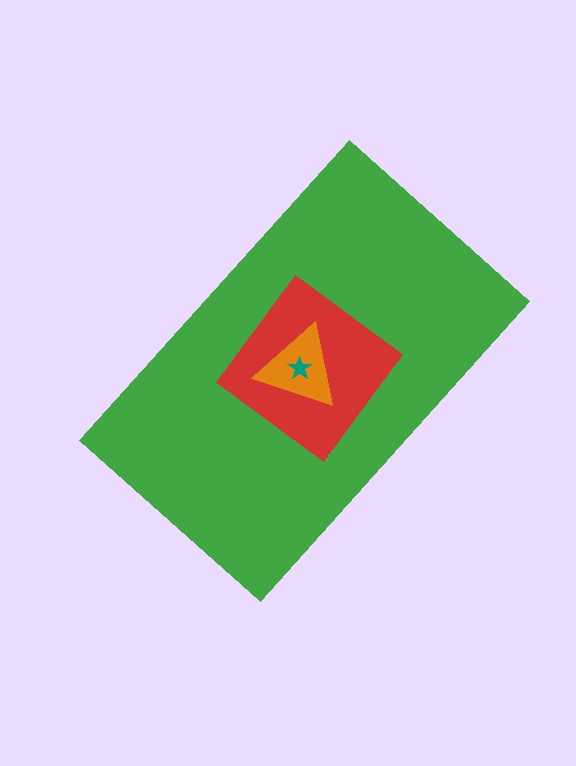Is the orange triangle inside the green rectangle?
Yes.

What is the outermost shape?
The green rectangle.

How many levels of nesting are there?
4.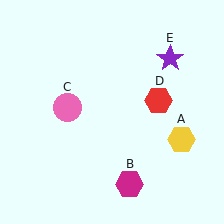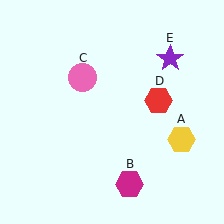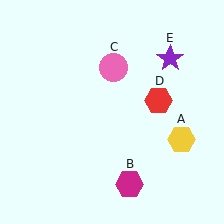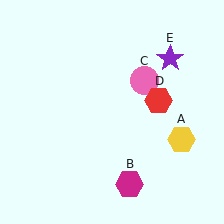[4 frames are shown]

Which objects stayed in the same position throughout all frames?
Yellow hexagon (object A) and magenta hexagon (object B) and red hexagon (object D) and purple star (object E) remained stationary.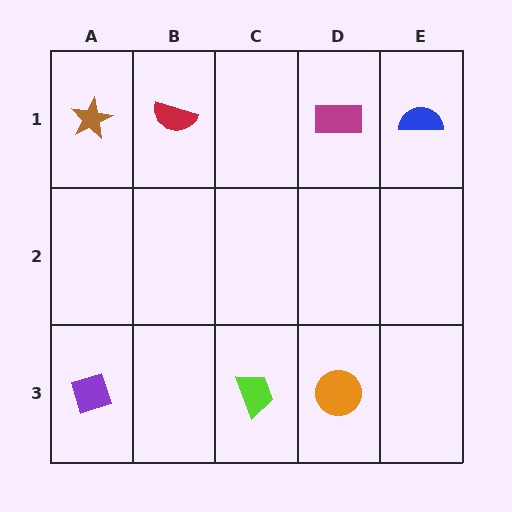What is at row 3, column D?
An orange circle.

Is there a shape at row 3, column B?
No, that cell is empty.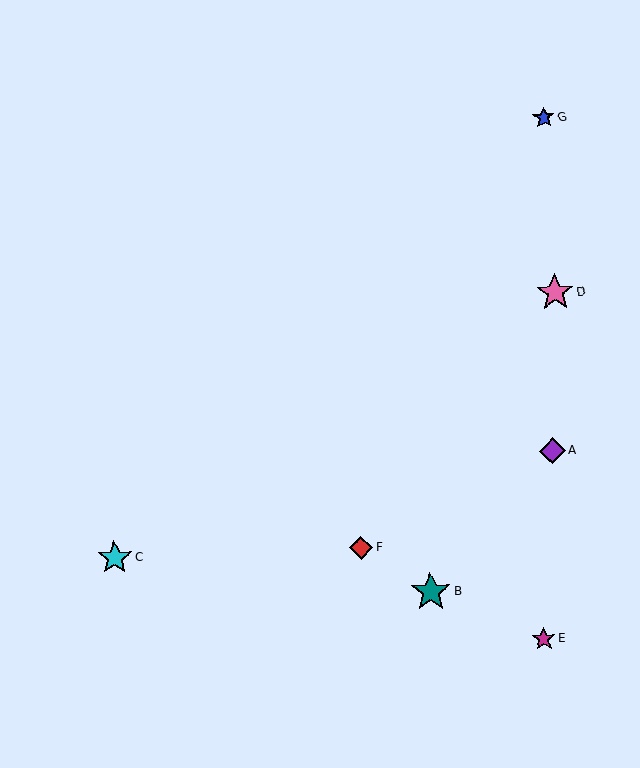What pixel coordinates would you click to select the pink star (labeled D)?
Click at (555, 293) to select the pink star D.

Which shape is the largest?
The teal star (labeled B) is the largest.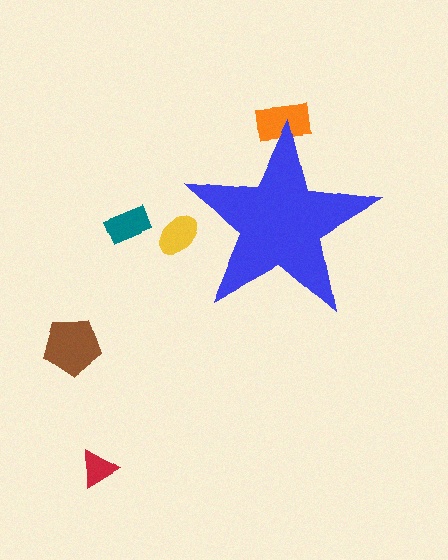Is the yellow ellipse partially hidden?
Yes, the yellow ellipse is partially hidden behind the blue star.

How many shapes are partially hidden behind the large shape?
2 shapes are partially hidden.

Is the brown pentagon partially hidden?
No, the brown pentagon is fully visible.